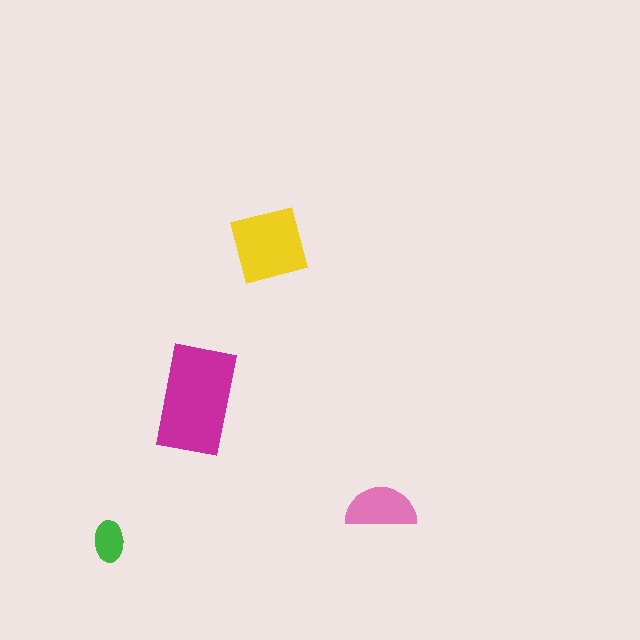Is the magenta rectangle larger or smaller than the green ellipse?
Larger.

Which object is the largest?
The magenta rectangle.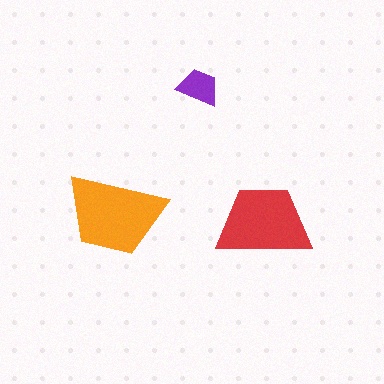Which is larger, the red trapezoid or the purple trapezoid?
The red one.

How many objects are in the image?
There are 3 objects in the image.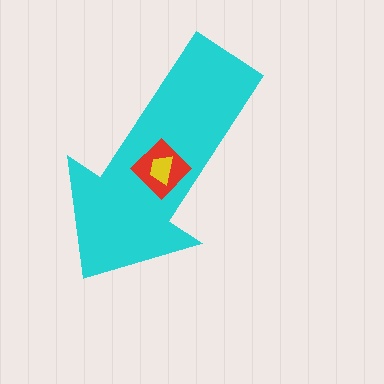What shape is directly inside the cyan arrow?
The red diamond.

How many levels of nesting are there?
3.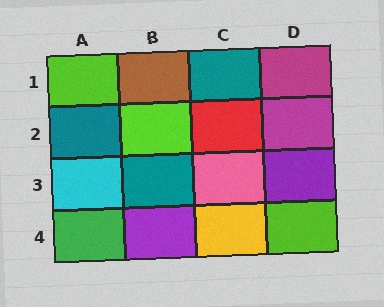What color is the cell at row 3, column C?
Pink.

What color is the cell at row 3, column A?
Cyan.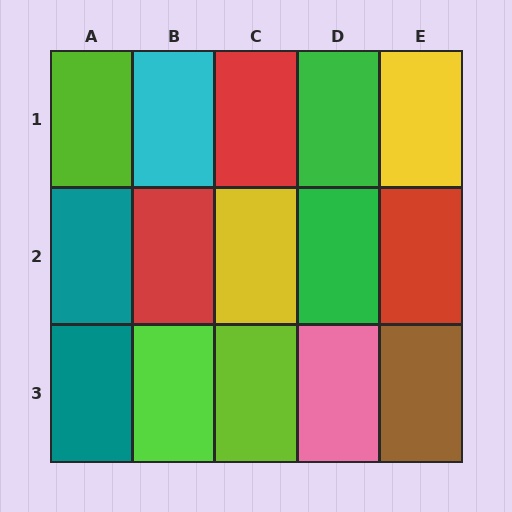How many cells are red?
3 cells are red.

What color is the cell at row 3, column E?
Brown.